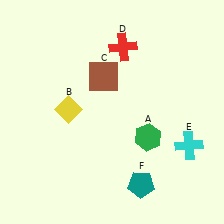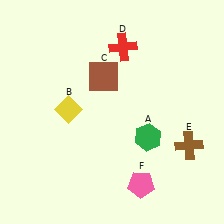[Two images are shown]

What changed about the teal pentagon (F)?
In Image 1, F is teal. In Image 2, it changed to pink.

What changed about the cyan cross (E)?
In Image 1, E is cyan. In Image 2, it changed to brown.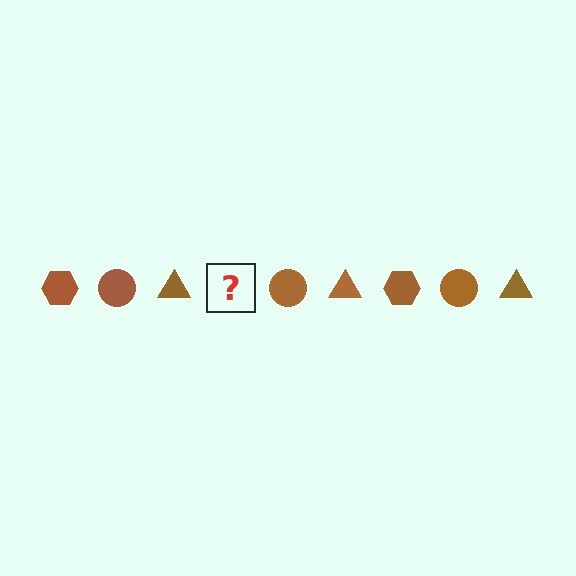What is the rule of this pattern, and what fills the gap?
The rule is that the pattern cycles through hexagon, circle, triangle shapes in brown. The gap should be filled with a brown hexagon.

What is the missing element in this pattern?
The missing element is a brown hexagon.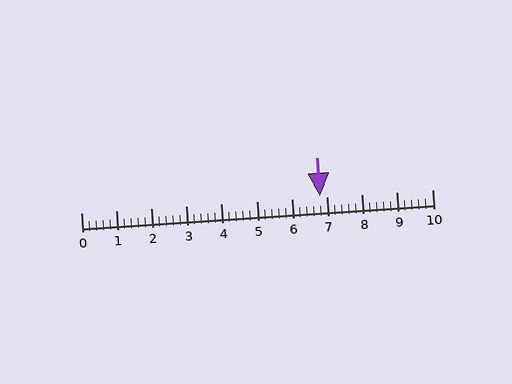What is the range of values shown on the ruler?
The ruler shows values from 0 to 10.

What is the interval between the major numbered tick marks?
The major tick marks are spaced 1 units apart.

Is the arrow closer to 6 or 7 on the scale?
The arrow is closer to 7.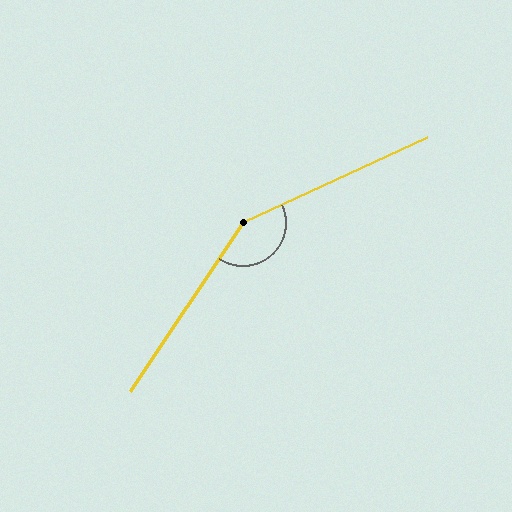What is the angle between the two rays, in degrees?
Approximately 148 degrees.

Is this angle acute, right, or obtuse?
It is obtuse.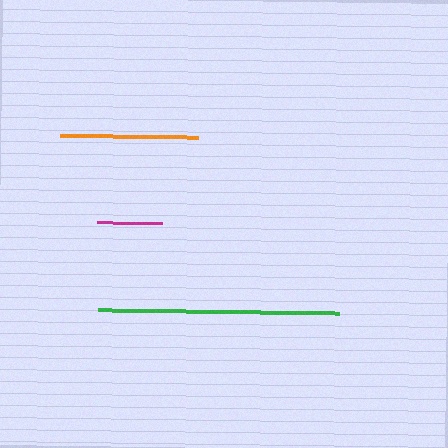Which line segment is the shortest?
The magenta line is the shortest at approximately 65 pixels.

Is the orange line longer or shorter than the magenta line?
The orange line is longer than the magenta line.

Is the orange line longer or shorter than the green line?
The green line is longer than the orange line.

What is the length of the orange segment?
The orange segment is approximately 138 pixels long.